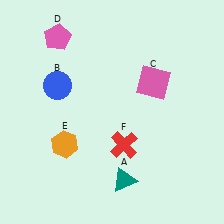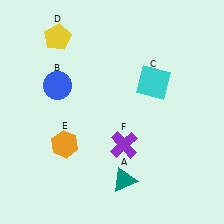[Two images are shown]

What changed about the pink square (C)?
In Image 1, C is pink. In Image 2, it changed to cyan.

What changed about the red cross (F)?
In Image 1, F is red. In Image 2, it changed to purple.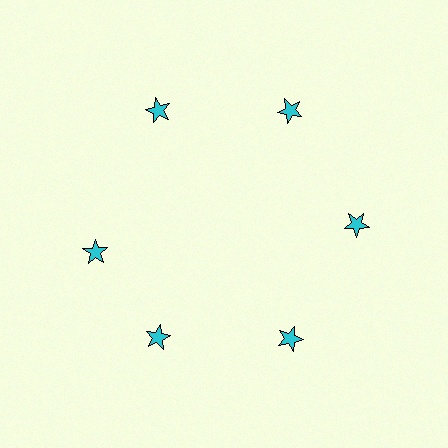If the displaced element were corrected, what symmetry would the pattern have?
It would have 6-fold rotational symmetry — the pattern would map onto itself every 60 degrees.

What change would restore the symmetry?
The symmetry would be restored by rotating it back into even spacing with its neighbors so that all 6 stars sit at equal angles and equal distance from the center.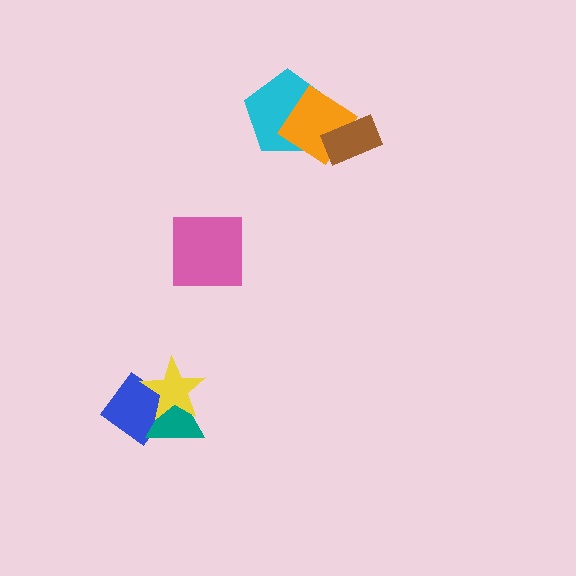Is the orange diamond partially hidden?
Yes, it is partially covered by another shape.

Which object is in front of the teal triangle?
The yellow star is in front of the teal triangle.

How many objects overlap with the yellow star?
2 objects overlap with the yellow star.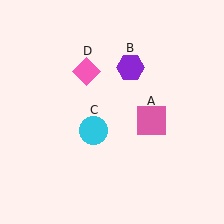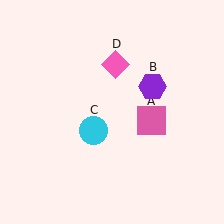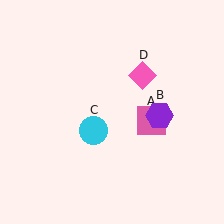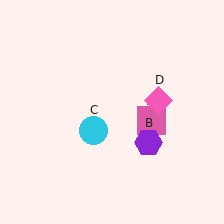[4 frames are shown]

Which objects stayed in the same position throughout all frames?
Pink square (object A) and cyan circle (object C) remained stationary.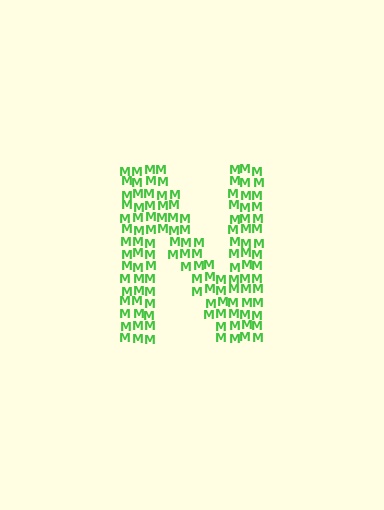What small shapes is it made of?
It is made of small letter M's.